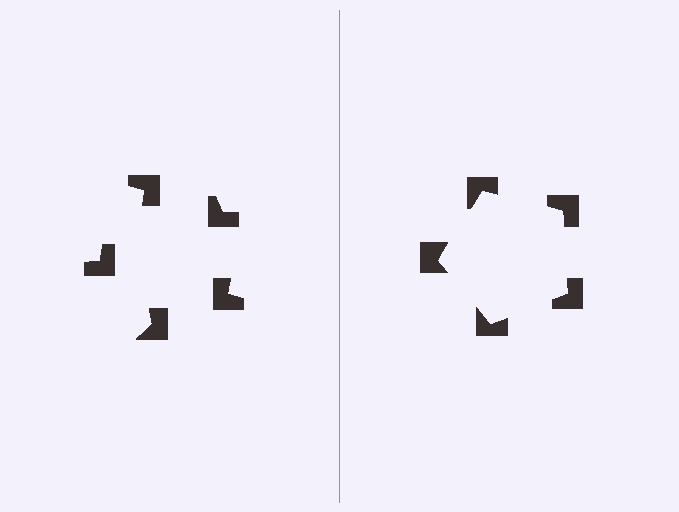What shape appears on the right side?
An illusory pentagon.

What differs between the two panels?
The notched squares are positioned identically on both sides; only the wedge orientations differ. On the right they align to a pentagon; on the left they are misaligned.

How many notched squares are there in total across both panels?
10 — 5 on each side.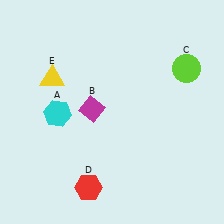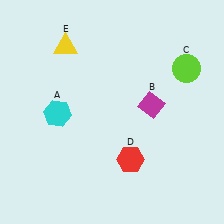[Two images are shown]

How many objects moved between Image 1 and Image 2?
3 objects moved between the two images.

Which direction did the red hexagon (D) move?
The red hexagon (D) moved right.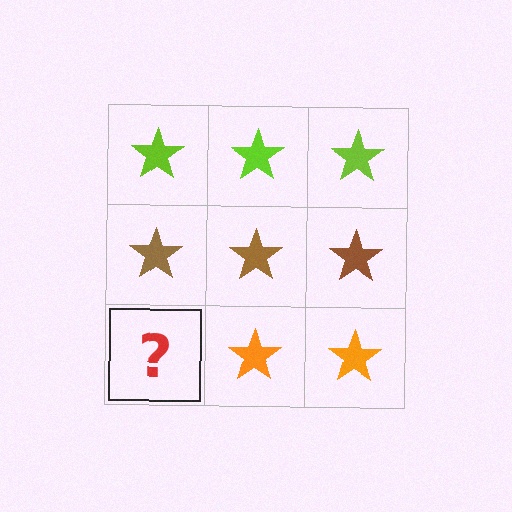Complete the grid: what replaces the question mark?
The question mark should be replaced with an orange star.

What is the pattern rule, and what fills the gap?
The rule is that each row has a consistent color. The gap should be filled with an orange star.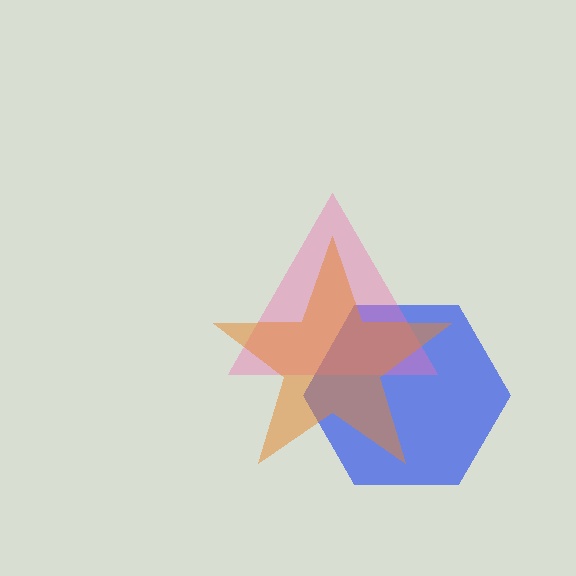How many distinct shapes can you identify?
There are 3 distinct shapes: a blue hexagon, a pink triangle, an orange star.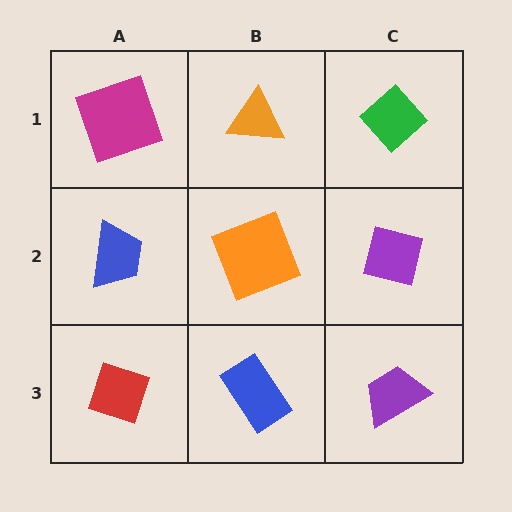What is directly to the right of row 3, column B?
A purple trapezoid.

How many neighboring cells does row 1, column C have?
2.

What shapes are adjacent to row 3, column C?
A purple square (row 2, column C), a blue rectangle (row 3, column B).